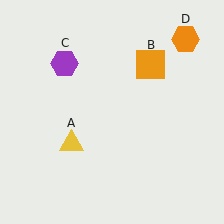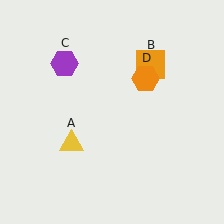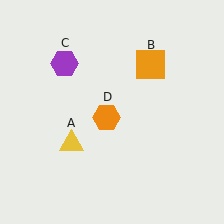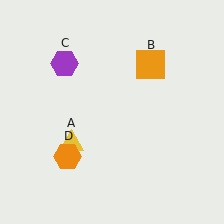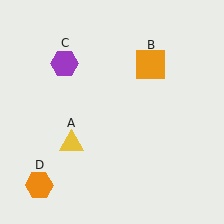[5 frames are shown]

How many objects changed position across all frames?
1 object changed position: orange hexagon (object D).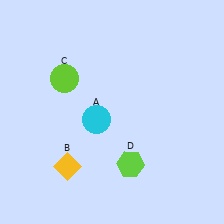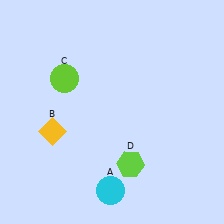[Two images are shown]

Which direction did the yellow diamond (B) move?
The yellow diamond (B) moved up.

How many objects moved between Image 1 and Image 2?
2 objects moved between the two images.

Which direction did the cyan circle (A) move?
The cyan circle (A) moved down.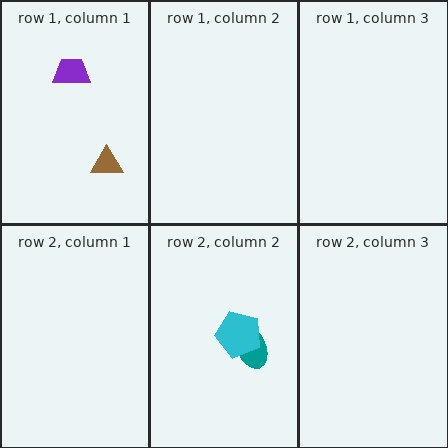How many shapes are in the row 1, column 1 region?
2.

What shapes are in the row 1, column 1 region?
The brown triangle, the purple trapezoid.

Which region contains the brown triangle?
The row 1, column 1 region.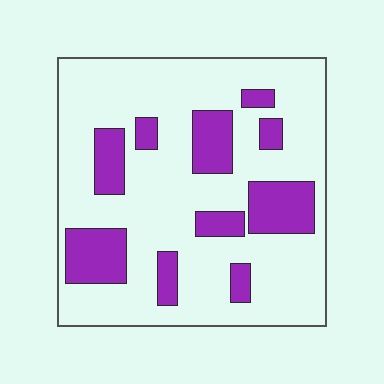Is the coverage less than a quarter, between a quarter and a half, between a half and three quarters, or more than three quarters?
Less than a quarter.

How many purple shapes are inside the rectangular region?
10.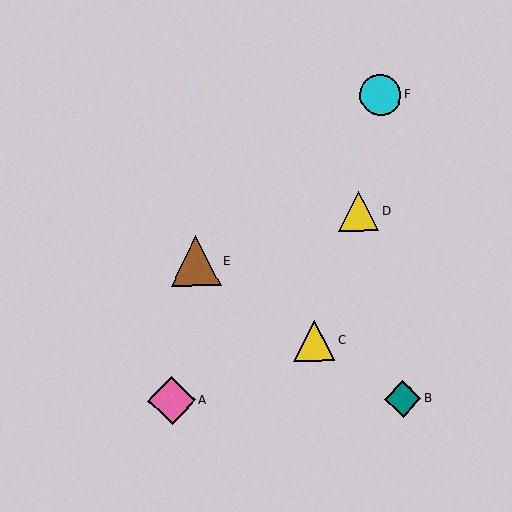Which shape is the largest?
The brown triangle (labeled E) is the largest.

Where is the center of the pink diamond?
The center of the pink diamond is at (172, 401).